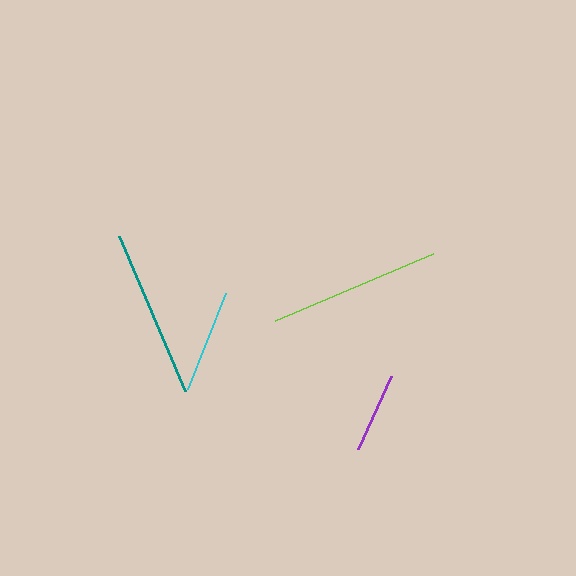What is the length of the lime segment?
The lime segment is approximately 172 pixels long.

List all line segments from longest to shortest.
From longest to shortest: lime, teal, cyan, purple.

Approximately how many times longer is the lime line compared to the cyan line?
The lime line is approximately 1.7 times the length of the cyan line.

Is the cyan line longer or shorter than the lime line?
The lime line is longer than the cyan line.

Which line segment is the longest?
The lime line is the longest at approximately 172 pixels.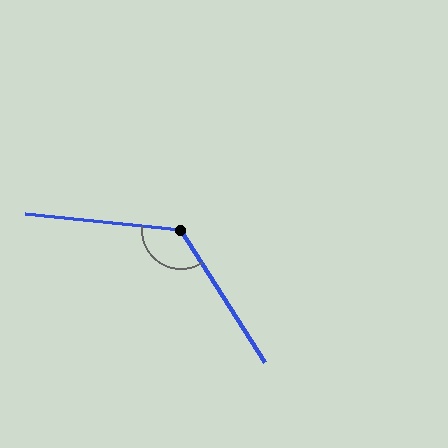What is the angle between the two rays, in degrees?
Approximately 128 degrees.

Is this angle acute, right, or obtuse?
It is obtuse.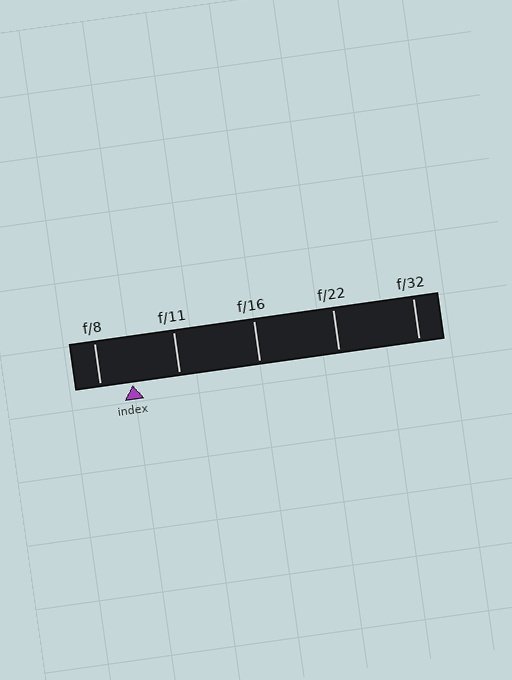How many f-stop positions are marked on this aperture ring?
There are 5 f-stop positions marked.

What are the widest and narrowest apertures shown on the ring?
The widest aperture shown is f/8 and the narrowest is f/32.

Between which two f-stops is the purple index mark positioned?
The index mark is between f/8 and f/11.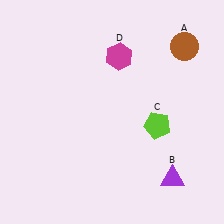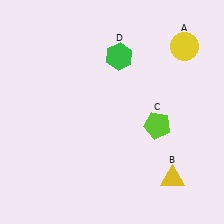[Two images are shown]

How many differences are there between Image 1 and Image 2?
There are 3 differences between the two images.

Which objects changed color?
A changed from brown to yellow. B changed from purple to yellow. D changed from magenta to green.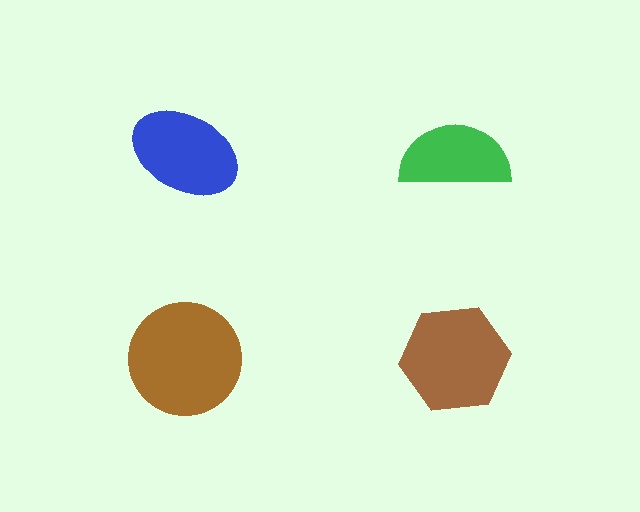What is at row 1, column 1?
A blue ellipse.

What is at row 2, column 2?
A brown hexagon.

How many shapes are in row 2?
2 shapes.